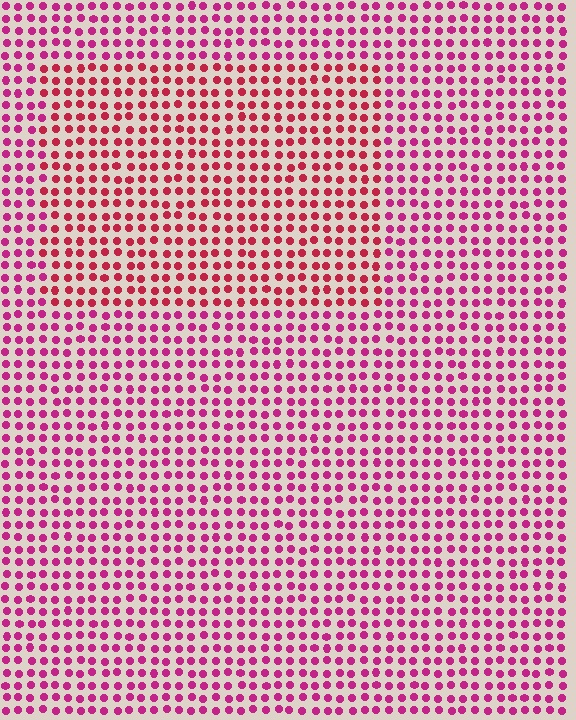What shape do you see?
I see a rectangle.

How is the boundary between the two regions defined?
The boundary is defined purely by a slight shift in hue (about 25 degrees). Spacing, size, and orientation are identical on both sides.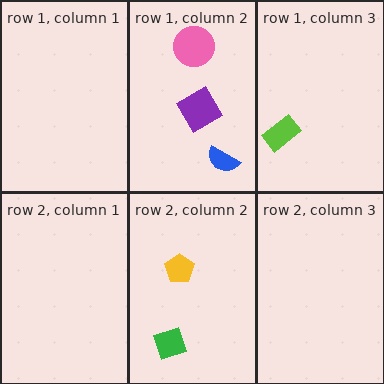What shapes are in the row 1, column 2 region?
The pink circle, the blue semicircle, the purple diamond.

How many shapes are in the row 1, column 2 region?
3.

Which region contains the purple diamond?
The row 1, column 2 region.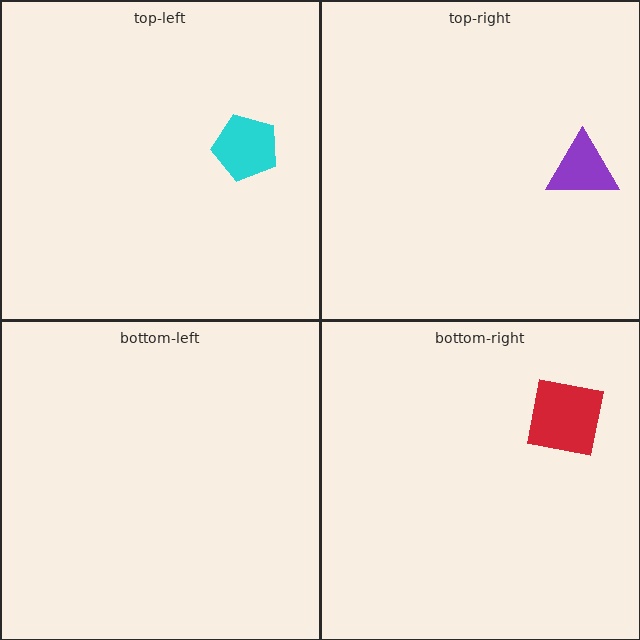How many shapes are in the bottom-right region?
1.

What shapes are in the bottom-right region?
The red square.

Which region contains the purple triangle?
The top-right region.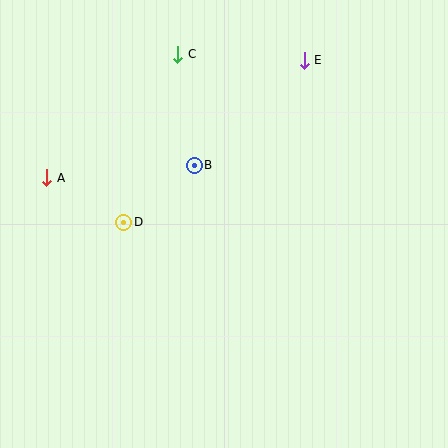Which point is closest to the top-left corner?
Point A is closest to the top-left corner.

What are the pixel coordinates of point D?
Point D is at (124, 222).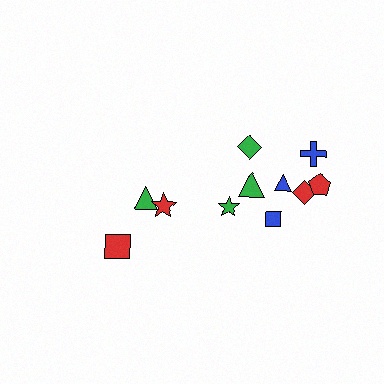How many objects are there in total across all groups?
There are 11 objects.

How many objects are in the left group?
There are 3 objects.